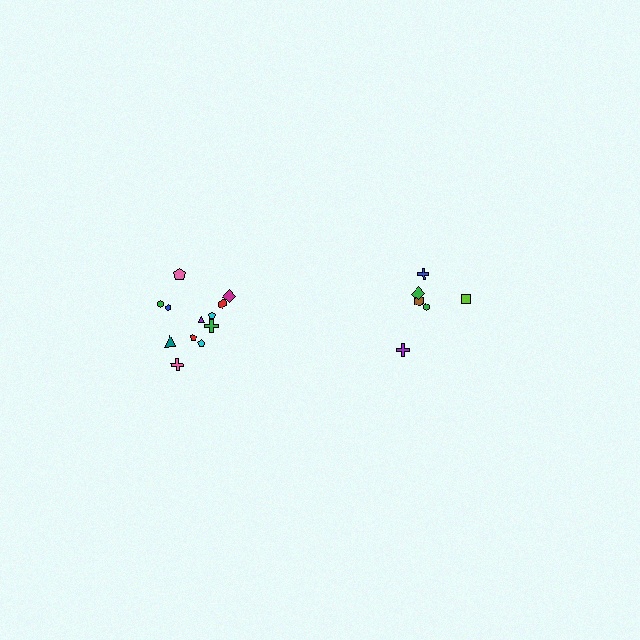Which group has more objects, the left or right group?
The left group.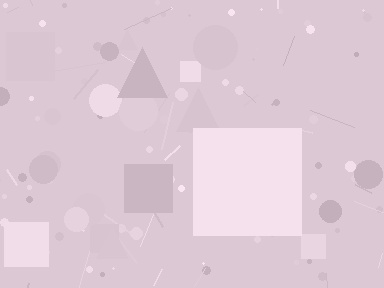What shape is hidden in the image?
A square is hidden in the image.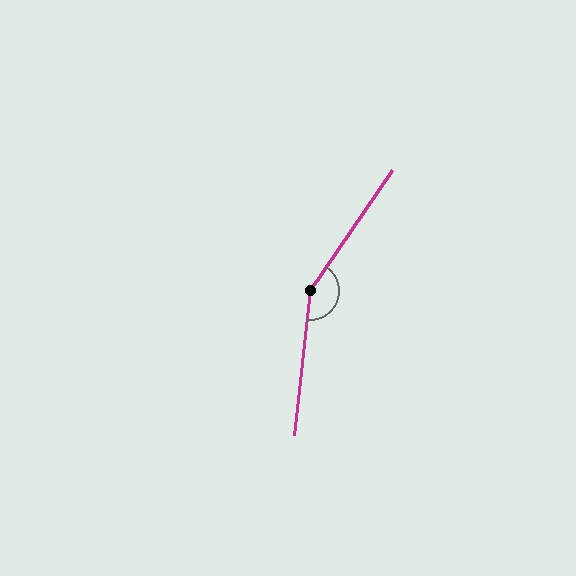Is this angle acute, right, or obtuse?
It is obtuse.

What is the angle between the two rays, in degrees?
Approximately 152 degrees.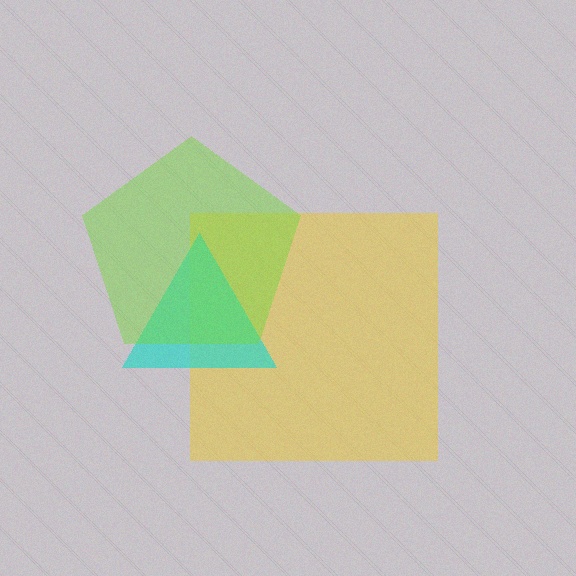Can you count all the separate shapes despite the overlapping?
Yes, there are 3 separate shapes.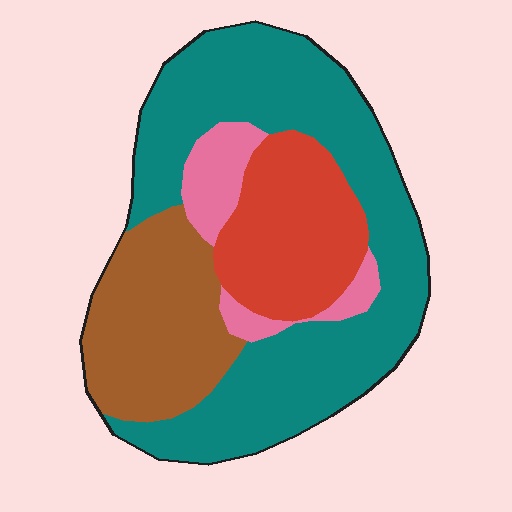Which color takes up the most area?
Teal, at roughly 50%.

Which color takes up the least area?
Pink, at roughly 10%.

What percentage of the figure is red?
Red covers around 20% of the figure.